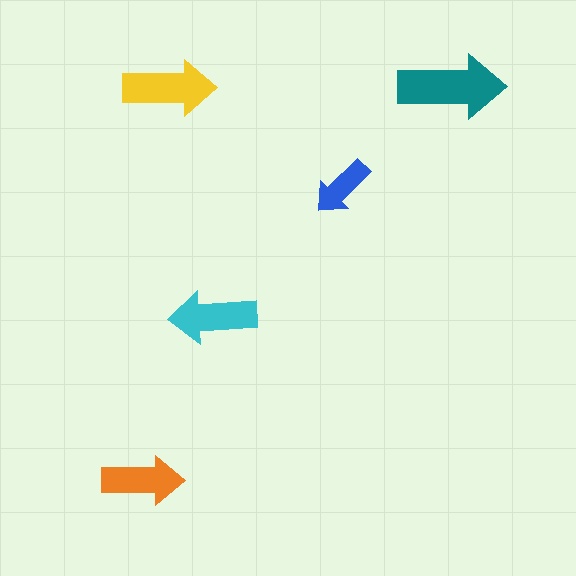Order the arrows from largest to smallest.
the teal one, the yellow one, the cyan one, the orange one, the blue one.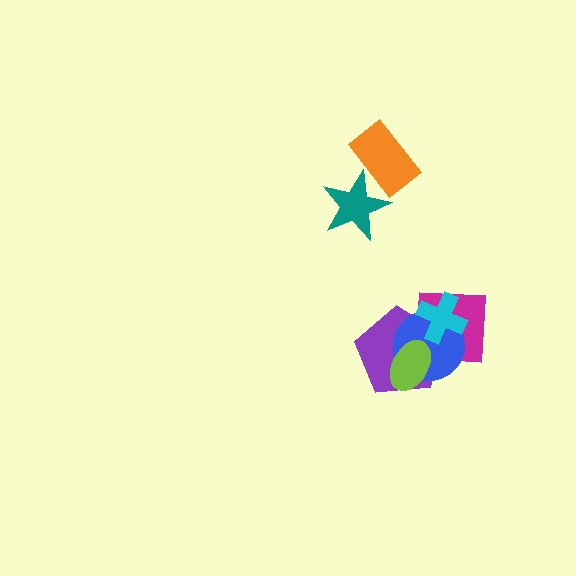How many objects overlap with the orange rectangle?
1 object overlaps with the orange rectangle.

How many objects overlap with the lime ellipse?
3 objects overlap with the lime ellipse.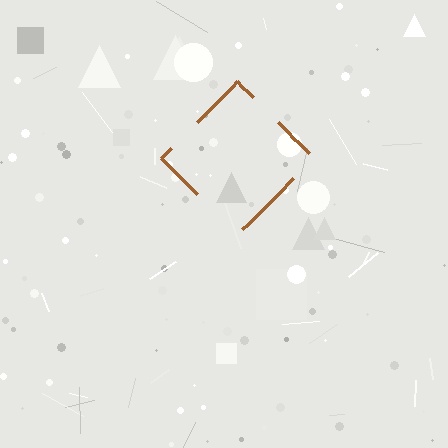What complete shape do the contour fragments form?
The contour fragments form a diamond.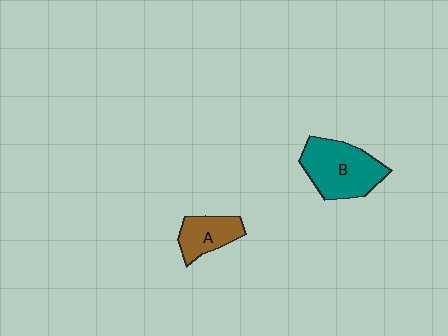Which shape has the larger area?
Shape B (teal).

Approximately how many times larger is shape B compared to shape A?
Approximately 1.8 times.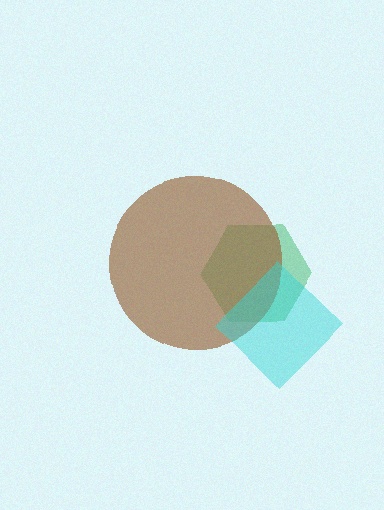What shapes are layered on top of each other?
The layered shapes are: a green hexagon, a brown circle, a cyan diamond.